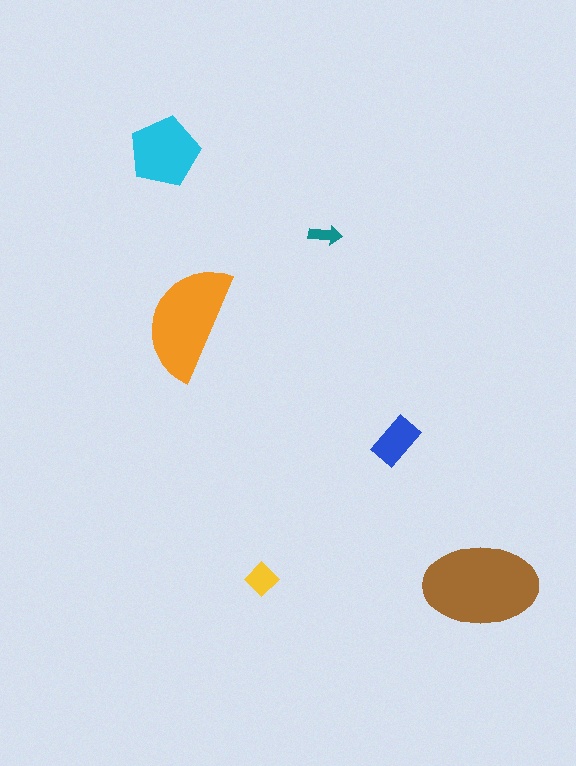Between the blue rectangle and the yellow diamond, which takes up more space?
The blue rectangle.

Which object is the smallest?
The teal arrow.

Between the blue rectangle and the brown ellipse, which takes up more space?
The brown ellipse.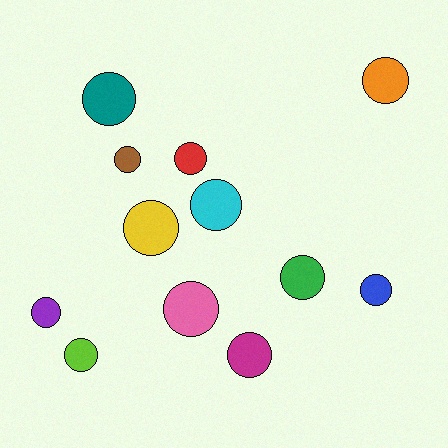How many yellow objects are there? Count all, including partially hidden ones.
There is 1 yellow object.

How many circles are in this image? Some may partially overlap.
There are 12 circles.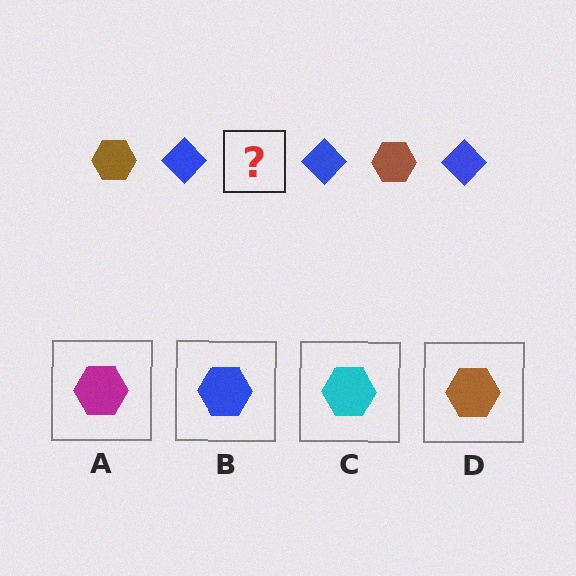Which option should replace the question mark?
Option D.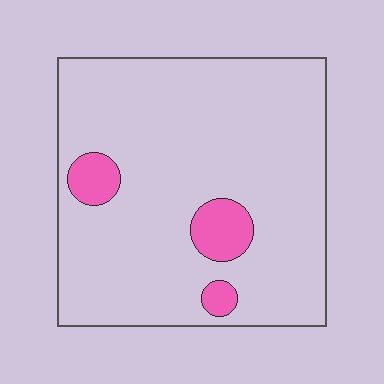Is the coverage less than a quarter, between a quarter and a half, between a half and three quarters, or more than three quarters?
Less than a quarter.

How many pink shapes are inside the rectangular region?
3.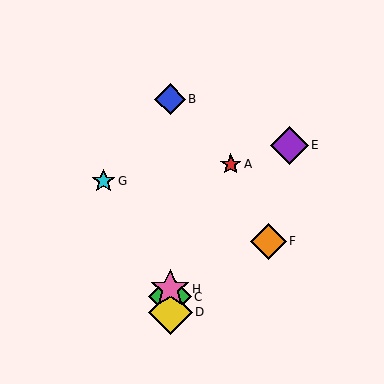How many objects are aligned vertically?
4 objects (B, C, D, H) are aligned vertically.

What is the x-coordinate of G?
Object G is at x≈104.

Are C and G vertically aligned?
No, C is at x≈170 and G is at x≈104.